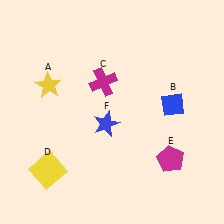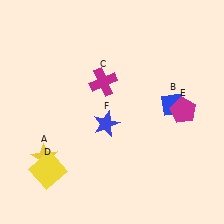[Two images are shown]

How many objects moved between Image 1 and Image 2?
2 objects moved between the two images.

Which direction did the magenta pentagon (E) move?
The magenta pentagon (E) moved up.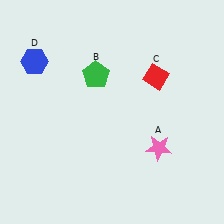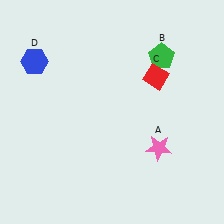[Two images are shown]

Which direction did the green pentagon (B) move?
The green pentagon (B) moved right.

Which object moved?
The green pentagon (B) moved right.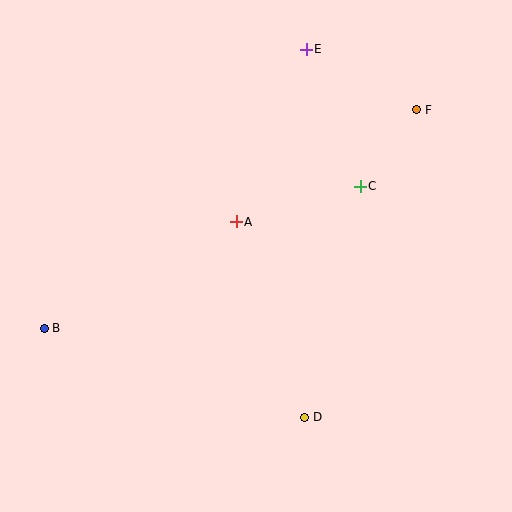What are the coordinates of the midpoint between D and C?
The midpoint between D and C is at (332, 302).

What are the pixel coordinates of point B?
Point B is at (44, 328).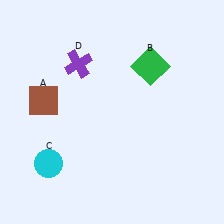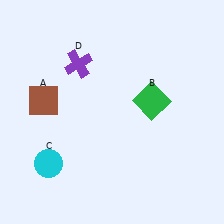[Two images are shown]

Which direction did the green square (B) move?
The green square (B) moved down.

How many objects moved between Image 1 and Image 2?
1 object moved between the two images.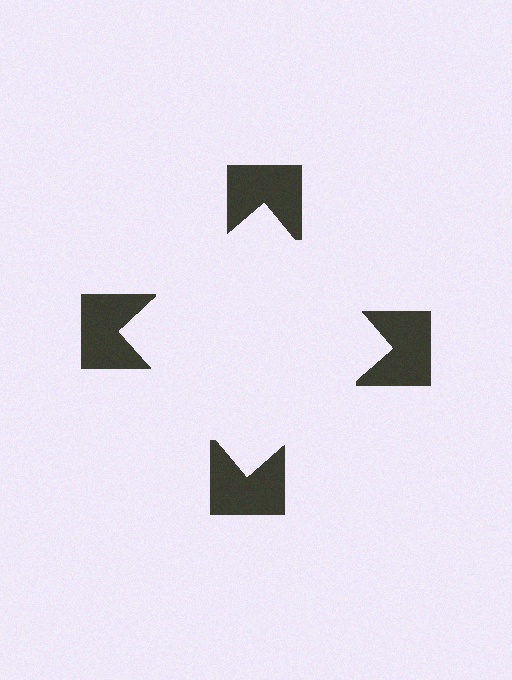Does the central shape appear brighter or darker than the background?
It typically appears slightly brighter than the background, even though no actual brightness change is drawn.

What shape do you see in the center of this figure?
An illusory square — its edges are inferred from the aligned wedge cuts in the notched squares, not physically drawn.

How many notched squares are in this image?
There are 4 — one at each vertex of the illusory square.